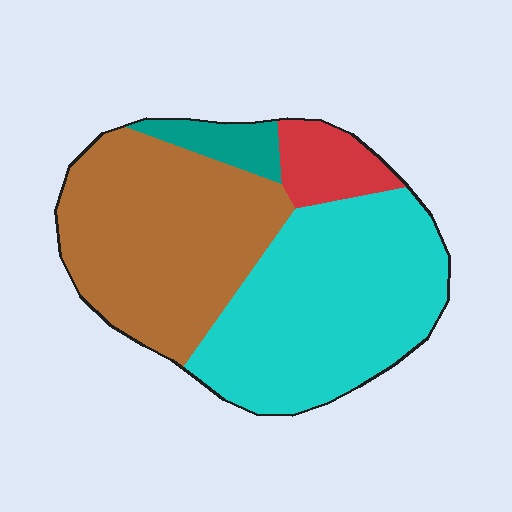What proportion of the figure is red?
Red covers around 10% of the figure.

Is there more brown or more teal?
Brown.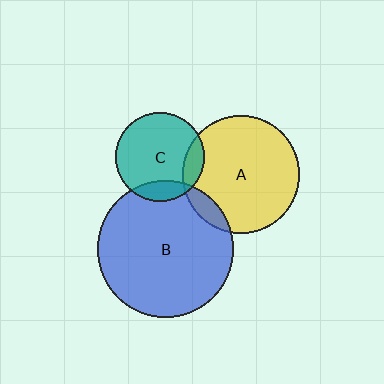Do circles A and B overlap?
Yes.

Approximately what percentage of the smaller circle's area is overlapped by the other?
Approximately 10%.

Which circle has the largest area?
Circle B (blue).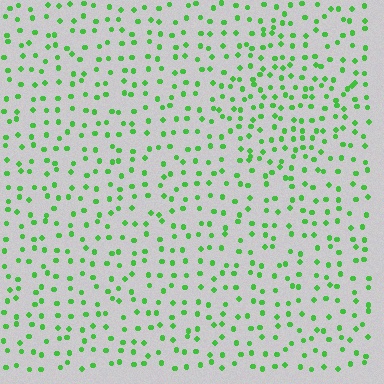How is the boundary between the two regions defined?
The boundary is defined by a change in element density (approximately 1.6x ratio). All elements are the same color, size, and shape.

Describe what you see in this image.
The image contains small green elements arranged at two different densities. A diamond-shaped region is visible where the elements are more densely packed than the surrounding area.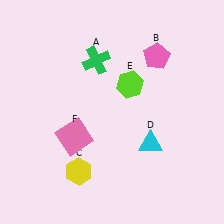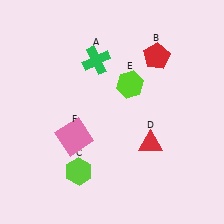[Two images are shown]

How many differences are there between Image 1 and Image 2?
There are 3 differences between the two images.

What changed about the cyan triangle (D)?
In Image 1, D is cyan. In Image 2, it changed to red.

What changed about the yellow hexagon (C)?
In Image 1, C is yellow. In Image 2, it changed to lime.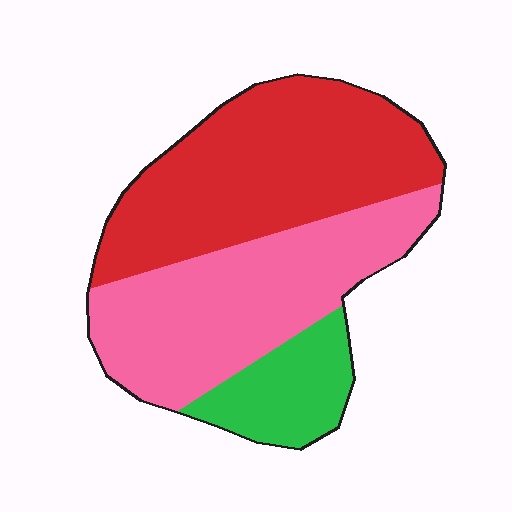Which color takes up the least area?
Green, at roughly 15%.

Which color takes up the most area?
Red, at roughly 45%.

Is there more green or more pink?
Pink.